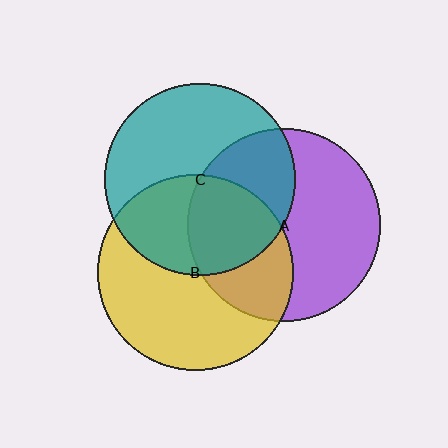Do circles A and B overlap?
Yes.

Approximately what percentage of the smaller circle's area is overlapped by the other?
Approximately 40%.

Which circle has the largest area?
Circle B (yellow).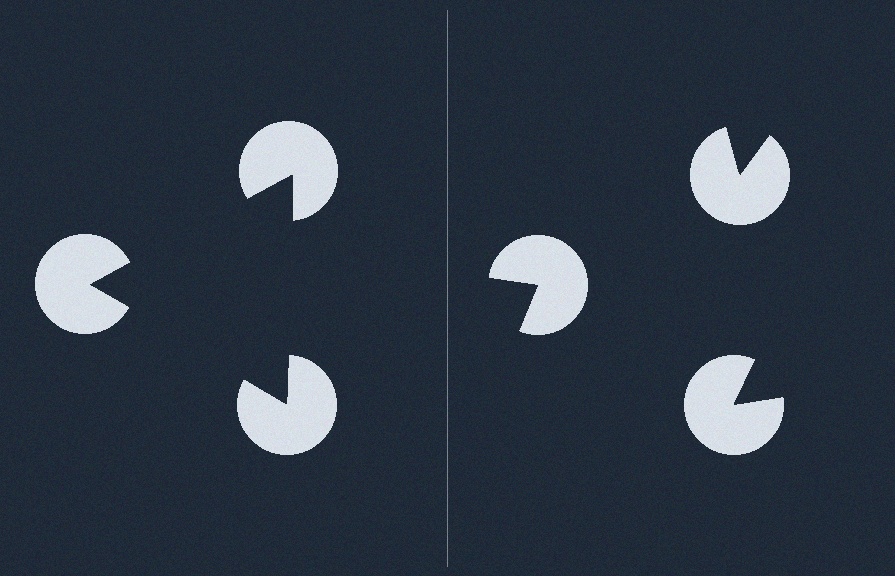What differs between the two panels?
The pac-man discs are positioned identically on both sides; only the wedge orientations differ. On the left they align to a triangle; on the right they are misaligned.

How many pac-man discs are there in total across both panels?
6 — 3 on each side.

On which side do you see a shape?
An illusory triangle appears on the left side. On the right side the wedge cuts are rotated, so no coherent shape forms.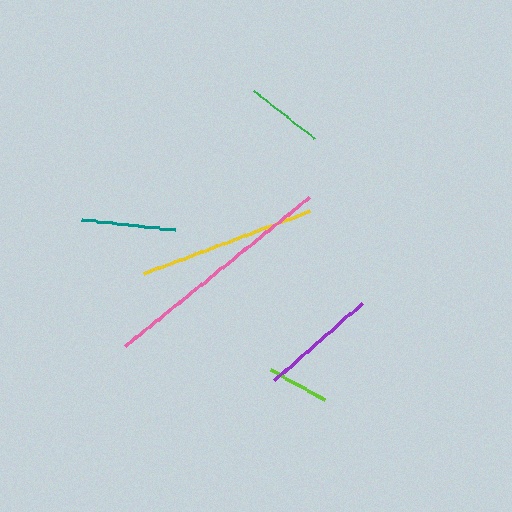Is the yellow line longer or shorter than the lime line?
The yellow line is longer than the lime line.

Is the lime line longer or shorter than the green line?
The green line is longer than the lime line.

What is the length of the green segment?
The green segment is approximately 77 pixels long.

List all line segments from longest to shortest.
From longest to shortest: pink, yellow, purple, teal, green, lime.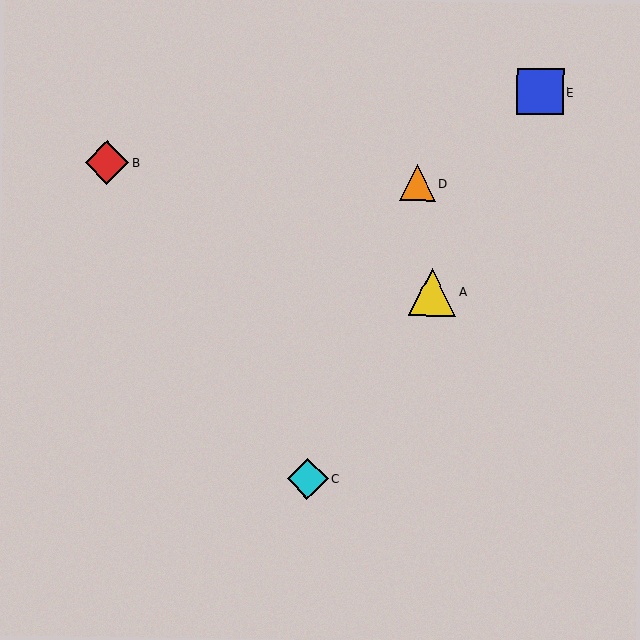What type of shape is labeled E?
Shape E is a blue square.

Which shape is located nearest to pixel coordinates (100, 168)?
The red diamond (labeled B) at (107, 163) is nearest to that location.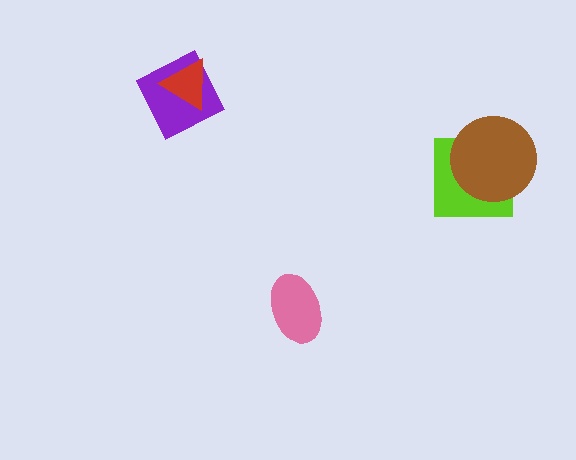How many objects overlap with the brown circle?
1 object overlaps with the brown circle.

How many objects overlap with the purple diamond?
1 object overlaps with the purple diamond.